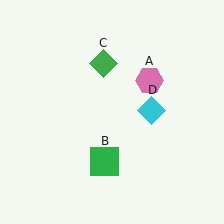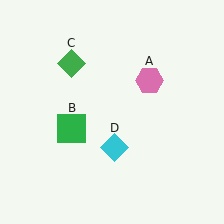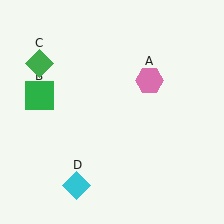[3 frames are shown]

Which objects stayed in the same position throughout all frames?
Pink hexagon (object A) remained stationary.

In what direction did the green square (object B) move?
The green square (object B) moved up and to the left.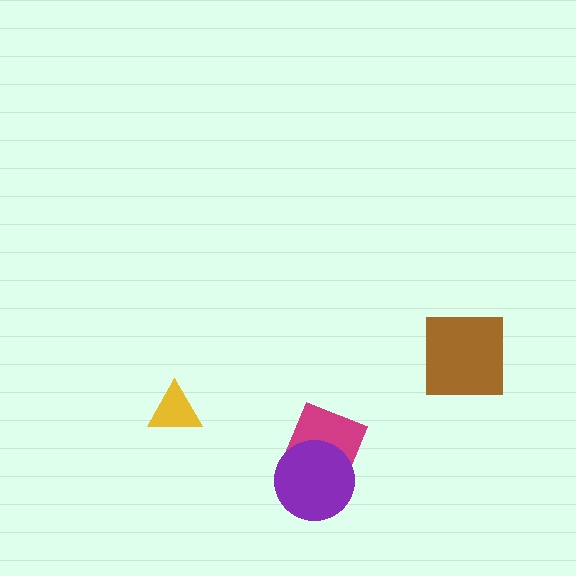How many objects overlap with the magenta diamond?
1 object overlaps with the magenta diamond.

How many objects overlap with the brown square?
0 objects overlap with the brown square.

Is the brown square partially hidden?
No, no other shape covers it.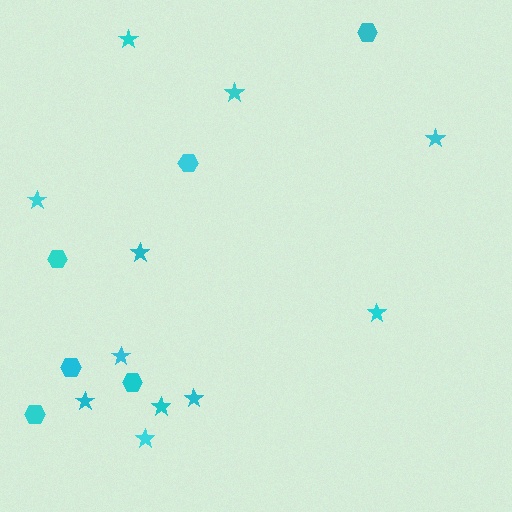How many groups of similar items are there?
There are 2 groups: one group of hexagons (6) and one group of stars (11).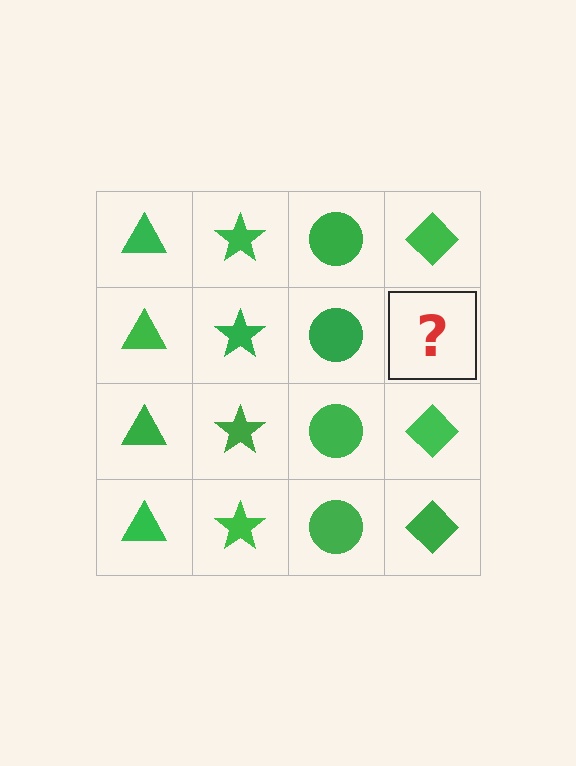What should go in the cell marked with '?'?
The missing cell should contain a green diamond.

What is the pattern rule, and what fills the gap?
The rule is that each column has a consistent shape. The gap should be filled with a green diamond.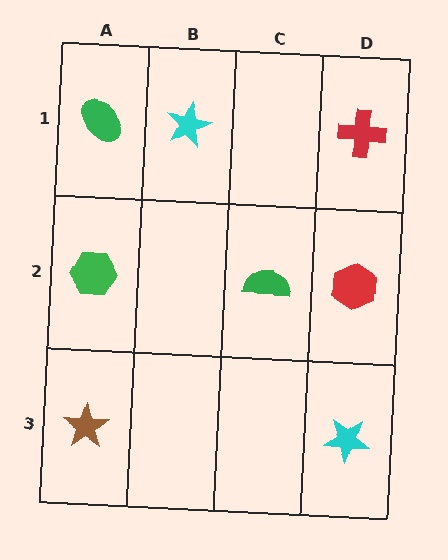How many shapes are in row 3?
2 shapes.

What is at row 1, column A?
A green ellipse.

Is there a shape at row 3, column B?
No, that cell is empty.